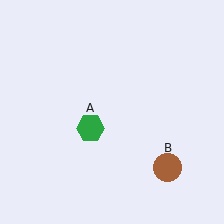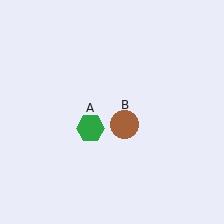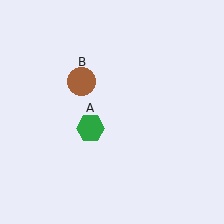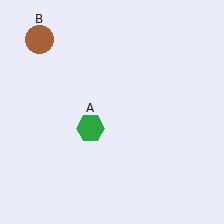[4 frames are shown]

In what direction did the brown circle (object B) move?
The brown circle (object B) moved up and to the left.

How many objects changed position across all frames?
1 object changed position: brown circle (object B).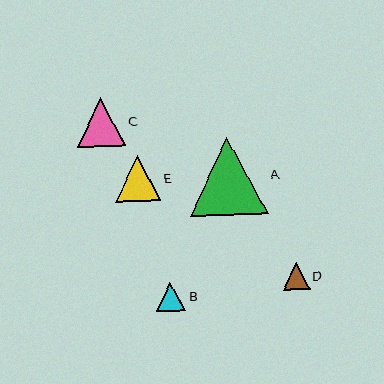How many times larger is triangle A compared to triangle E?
Triangle A is approximately 1.7 times the size of triangle E.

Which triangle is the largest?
Triangle A is the largest with a size of approximately 78 pixels.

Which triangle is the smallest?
Triangle D is the smallest with a size of approximately 27 pixels.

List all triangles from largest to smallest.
From largest to smallest: A, C, E, B, D.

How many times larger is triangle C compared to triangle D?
Triangle C is approximately 1.8 times the size of triangle D.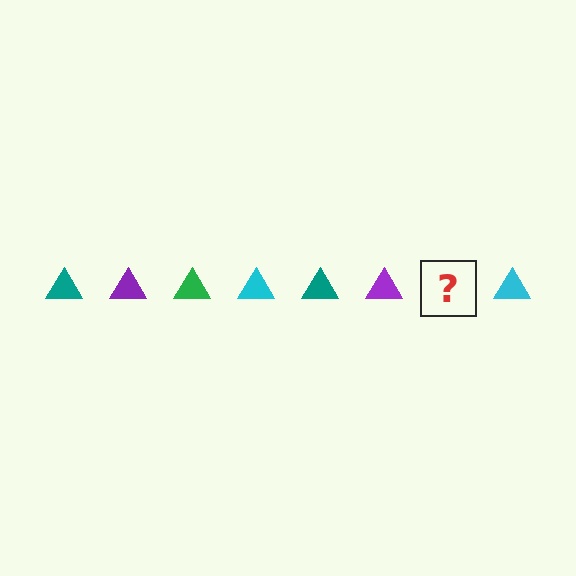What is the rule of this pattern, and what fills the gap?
The rule is that the pattern cycles through teal, purple, green, cyan triangles. The gap should be filled with a green triangle.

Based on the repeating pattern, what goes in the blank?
The blank should be a green triangle.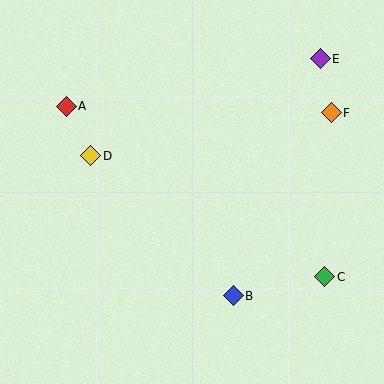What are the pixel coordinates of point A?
Point A is at (66, 106).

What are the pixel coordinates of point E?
Point E is at (320, 59).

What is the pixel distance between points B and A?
The distance between B and A is 253 pixels.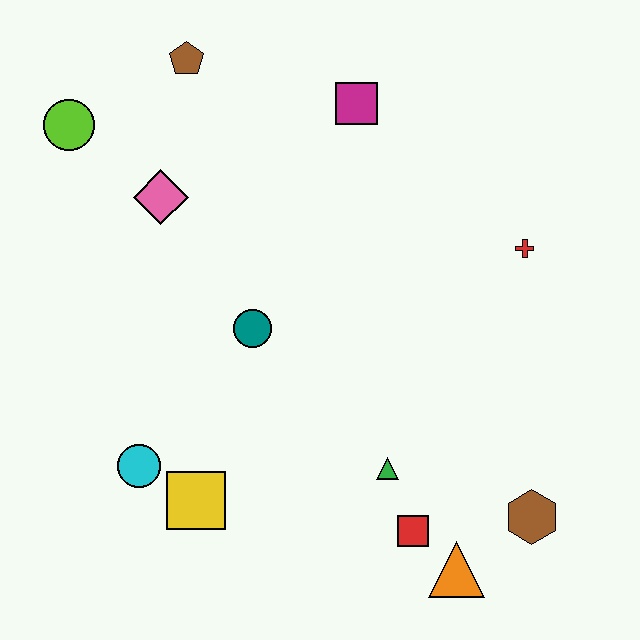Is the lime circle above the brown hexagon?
Yes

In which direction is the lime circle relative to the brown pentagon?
The lime circle is to the left of the brown pentagon.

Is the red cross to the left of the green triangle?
No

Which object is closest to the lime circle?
The pink diamond is closest to the lime circle.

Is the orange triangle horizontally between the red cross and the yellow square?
Yes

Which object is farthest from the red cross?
The lime circle is farthest from the red cross.